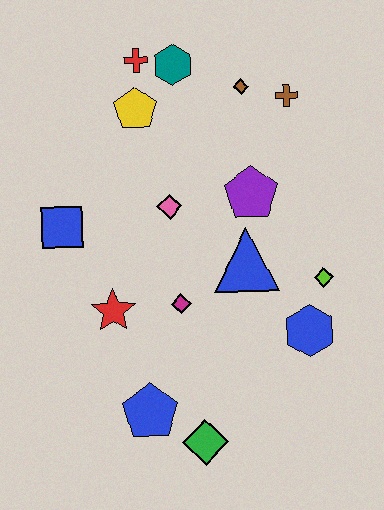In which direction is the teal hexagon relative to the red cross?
The teal hexagon is to the right of the red cross.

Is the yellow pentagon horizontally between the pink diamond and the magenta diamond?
No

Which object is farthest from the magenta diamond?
The red cross is farthest from the magenta diamond.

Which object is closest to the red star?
The magenta diamond is closest to the red star.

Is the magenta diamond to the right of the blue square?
Yes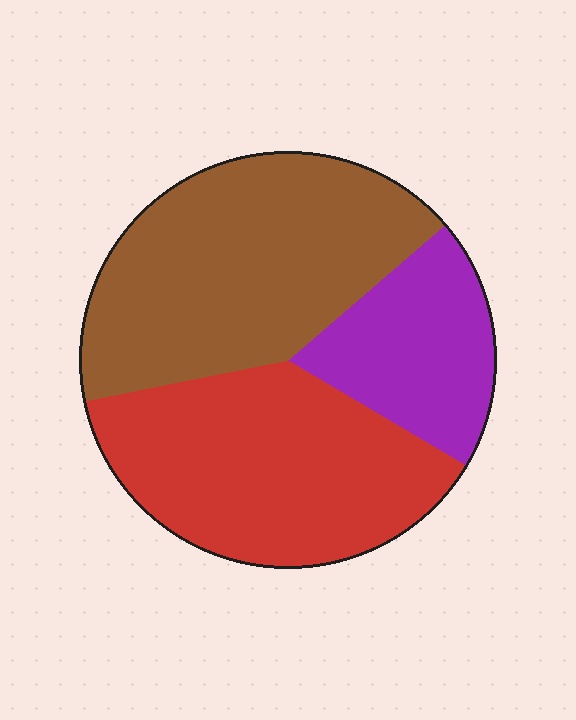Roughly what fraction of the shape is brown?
Brown takes up about two fifths (2/5) of the shape.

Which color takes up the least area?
Purple, at roughly 20%.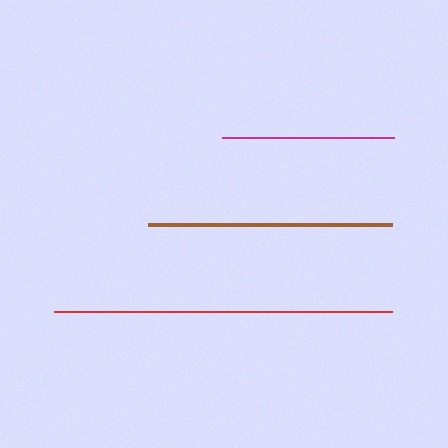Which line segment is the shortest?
The magenta line is the shortest at approximately 173 pixels.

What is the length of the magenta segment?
The magenta segment is approximately 173 pixels long.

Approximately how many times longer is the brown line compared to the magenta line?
The brown line is approximately 1.4 times the length of the magenta line.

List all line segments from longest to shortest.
From longest to shortest: red, brown, magenta.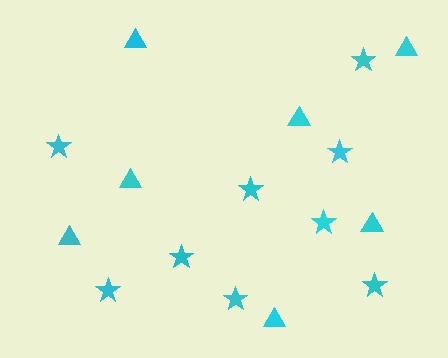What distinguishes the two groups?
There are 2 groups: one group of stars (9) and one group of triangles (7).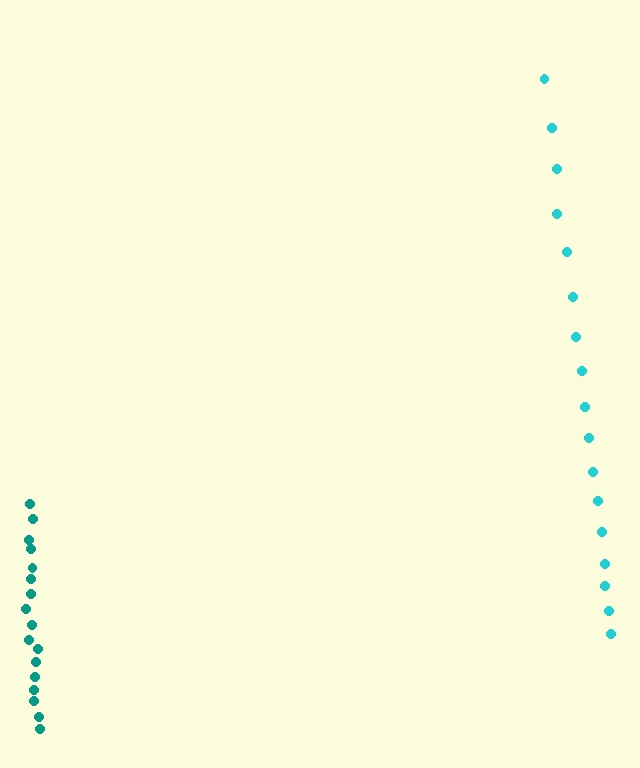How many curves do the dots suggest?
There are 2 distinct paths.